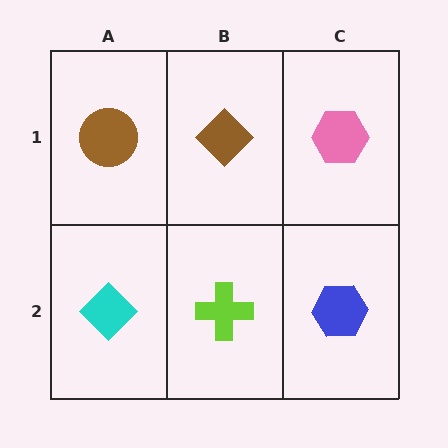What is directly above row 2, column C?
A pink hexagon.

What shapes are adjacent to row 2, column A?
A brown circle (row 1, column A), a lime cross (row 2, column B).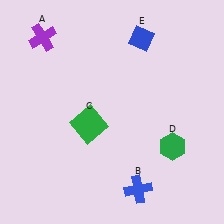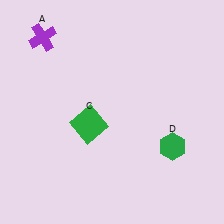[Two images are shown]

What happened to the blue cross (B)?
The blue cross (B) was removed in Image 2. It was in the bottom-right area of Image 1.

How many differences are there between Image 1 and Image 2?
There are 2 differences between the two images.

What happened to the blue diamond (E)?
The blue diamond (E) was removed in Image 2. It was in the top-right area of Image 1.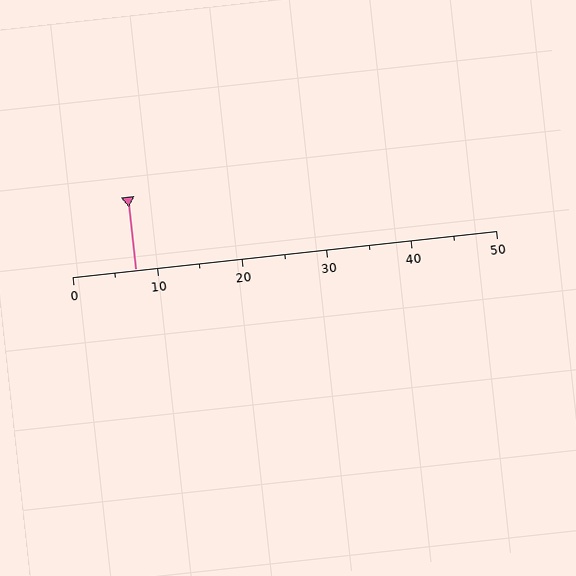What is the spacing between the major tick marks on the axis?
The major ticks are spaced 10 apart.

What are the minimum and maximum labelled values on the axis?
The axis runs from 0 to 50.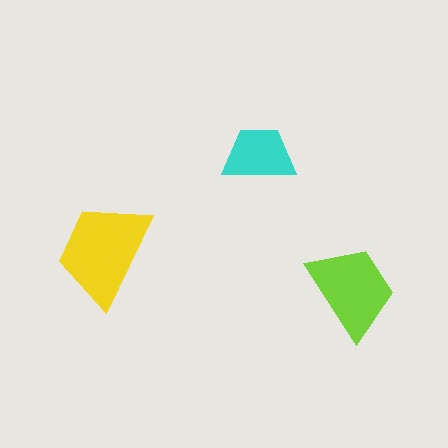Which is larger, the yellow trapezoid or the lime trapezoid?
The yellow one.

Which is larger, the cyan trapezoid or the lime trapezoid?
The lime one.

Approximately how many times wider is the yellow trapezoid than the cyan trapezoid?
About 1.5 times wider.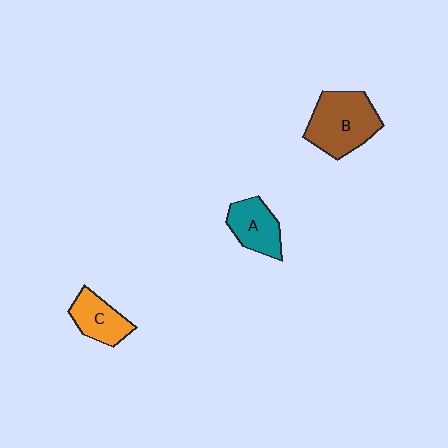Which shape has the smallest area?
Shape C (orange).